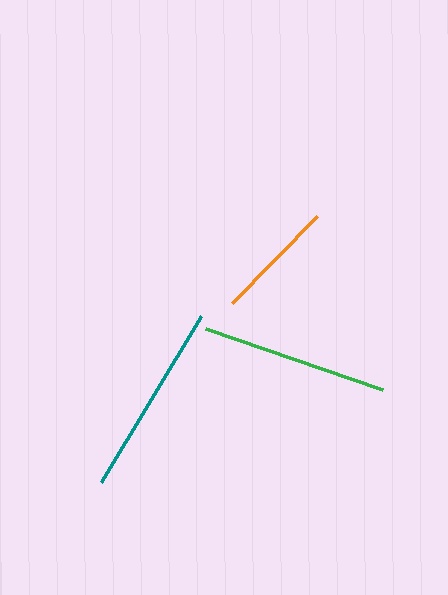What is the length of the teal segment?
The teal segment is approximately 194 pixels long.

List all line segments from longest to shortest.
From longest to shortest: teal, green, orange.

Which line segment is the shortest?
The orange line is the shortest at approximately 121 pixels.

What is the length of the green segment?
The green segment is approximately 188 pixels long.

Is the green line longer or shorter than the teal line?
The teal line is longer than the green line.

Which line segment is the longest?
The teal line is the longest at approximately 194 pixels.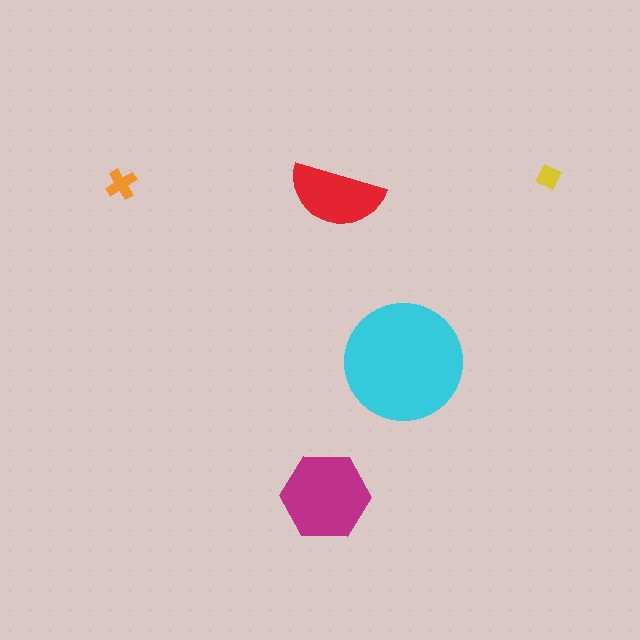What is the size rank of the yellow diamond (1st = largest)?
5th.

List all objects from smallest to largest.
The yellow diamond, the orange cross, the red semicircle, the magenta hexagon, the cyan circle.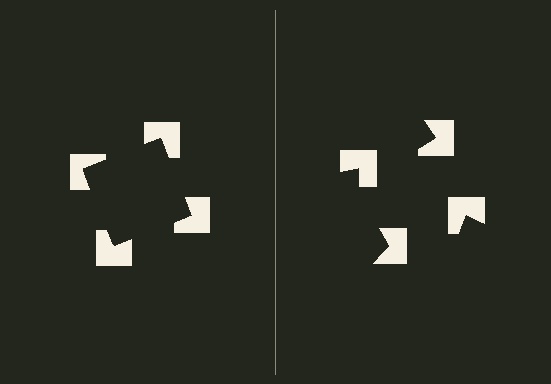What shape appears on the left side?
An illusory square.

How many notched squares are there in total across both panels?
8 — 4 on each side.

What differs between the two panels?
The notched squares are positioned identically on both sides; only the wedge orientations differ. On the left they align to a square; on the right they are misaligned.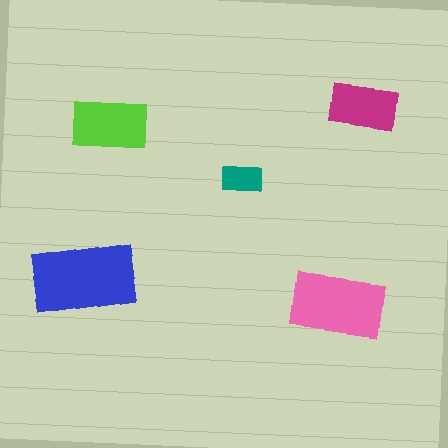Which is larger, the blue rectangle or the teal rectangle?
The blue one.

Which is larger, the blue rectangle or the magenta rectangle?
The blue one.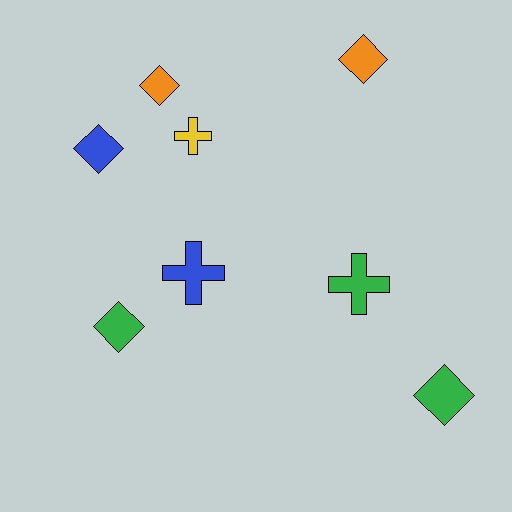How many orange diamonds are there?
There are 2 orange diamonds.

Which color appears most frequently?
Green, with 3 objects.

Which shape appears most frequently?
Diamond, with 5 objects.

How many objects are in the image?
There are 8 objects.